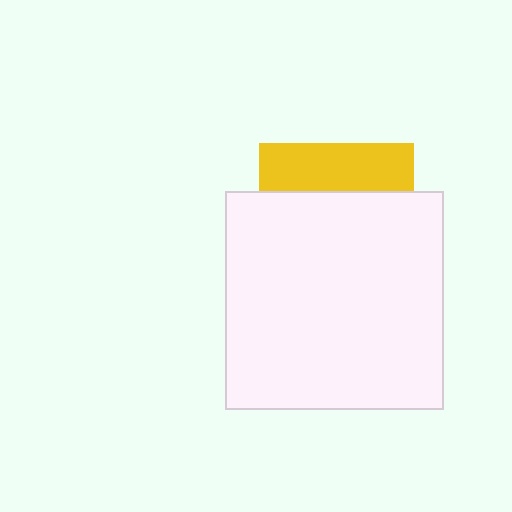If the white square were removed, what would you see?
You would see the complete yellow square.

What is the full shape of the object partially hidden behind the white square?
The partially hidden object is a yellow square.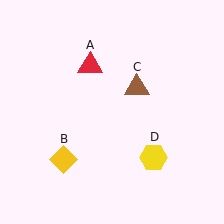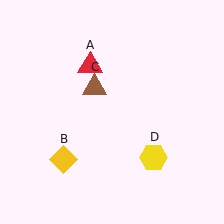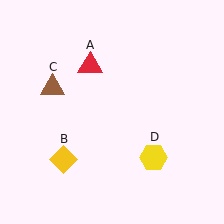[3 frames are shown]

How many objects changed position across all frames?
1 object changed position: brown triangle (object C).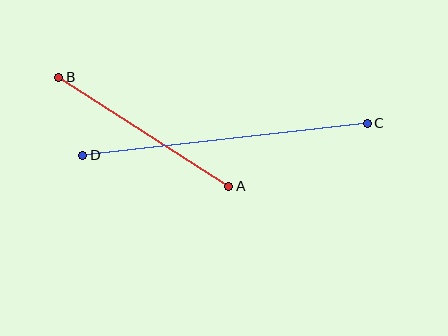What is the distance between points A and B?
The distance is approximately 202 pixels.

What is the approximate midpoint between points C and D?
The midpoint is at approximately (225, 139) pixels.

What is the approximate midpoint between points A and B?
The midpoint is at approximately (144, 132) pixels.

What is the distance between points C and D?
The distance is approximately 286 pixels.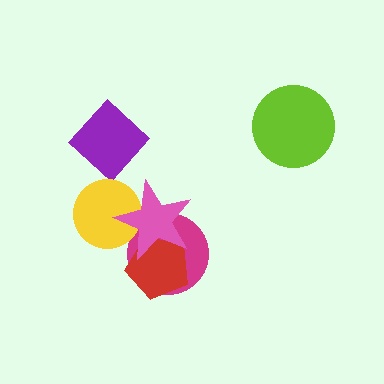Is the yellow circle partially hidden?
Yes, it is partially covered by another shape.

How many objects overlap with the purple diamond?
0 objects overlap with the purple diamond.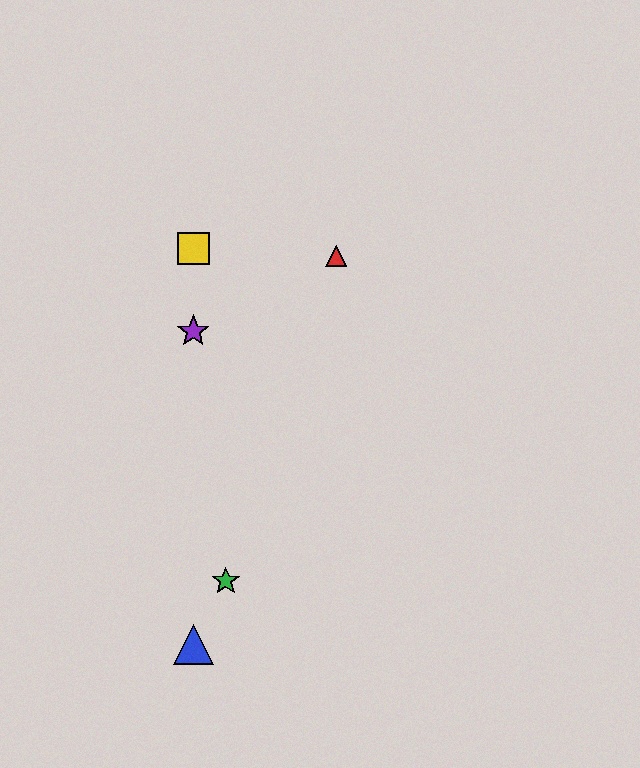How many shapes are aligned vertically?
3 shapes (the blue triangle, the yellow square, the purple star) are aligned vertically.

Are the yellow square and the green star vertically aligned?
No, the yellow square is at x≈193 and the green star is at x≈226.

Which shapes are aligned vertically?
The blue triangle, the yellow square, the purple star are aligned vertically.